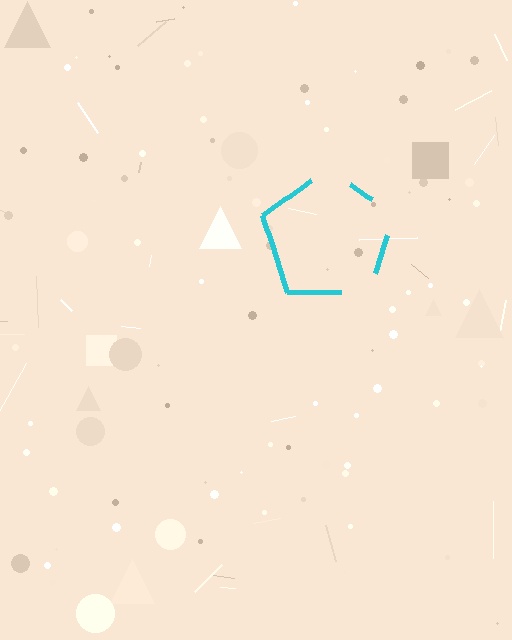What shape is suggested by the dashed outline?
The dashed outline suggests a pentagon.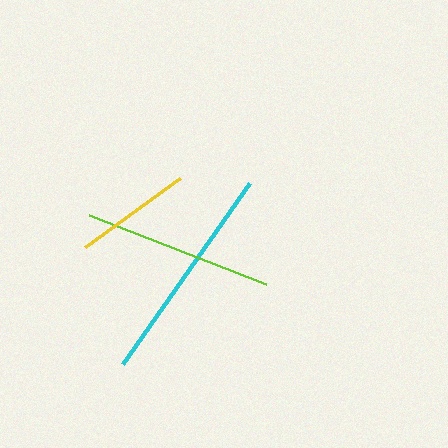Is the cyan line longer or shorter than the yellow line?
The cyan line is longer than the yellow line.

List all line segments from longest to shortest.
From longest to shortest: cyan, lime, yellow.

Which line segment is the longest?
The cyan line is the longest at approximately 221 pixels.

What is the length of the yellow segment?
The yellow segment is approximately 117 pixels long.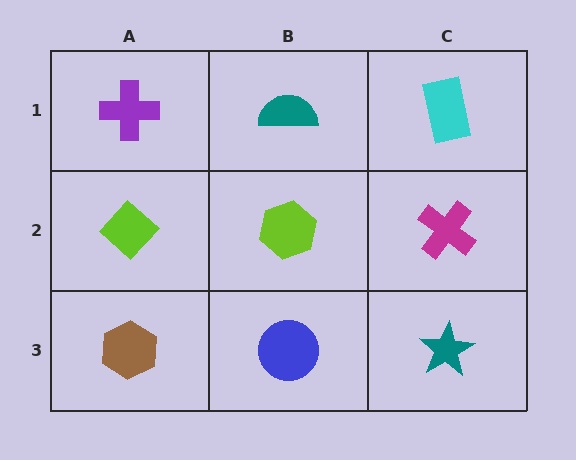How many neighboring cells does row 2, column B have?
4.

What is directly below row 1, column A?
A lime diamond.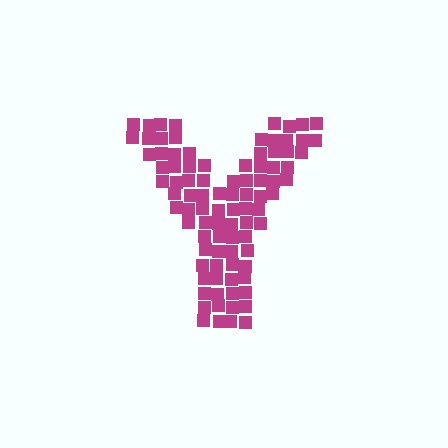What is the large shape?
The large shape is the letter Y.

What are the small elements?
The small elements are squares.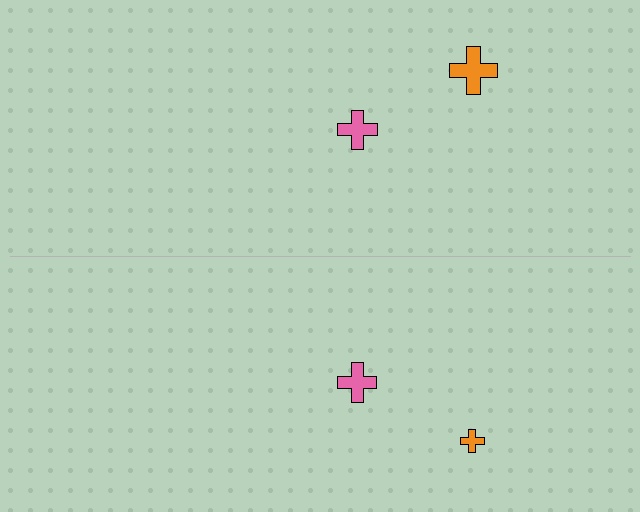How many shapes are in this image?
There are 4 shapes in this image.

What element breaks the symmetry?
The orange cross on the bottom side has a different size than its mirror counterpart.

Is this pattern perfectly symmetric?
No, the pattern is not perfectly symmetric. The orange cross on the bottom side has a different size than its mirror counterpart.